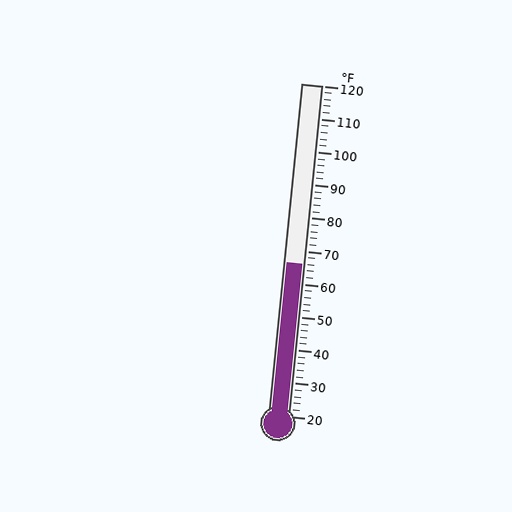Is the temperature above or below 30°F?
The temperature is above 30°F.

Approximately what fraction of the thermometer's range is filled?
The thermometer is filled to approximately 45% of its range.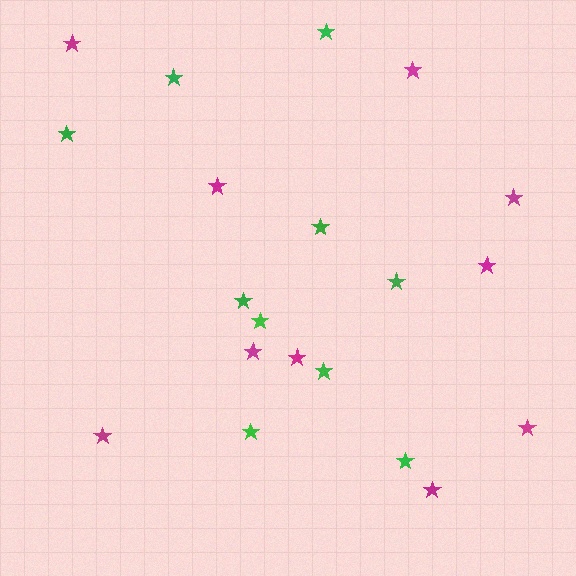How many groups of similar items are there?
There are 2 groups: one group of magenta stars (10) and one group of green stars (10).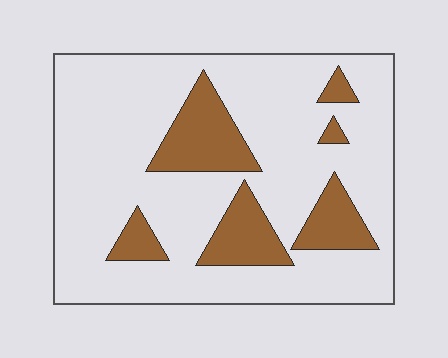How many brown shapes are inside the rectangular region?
6.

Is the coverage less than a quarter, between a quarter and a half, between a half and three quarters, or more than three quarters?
Less than a quarter.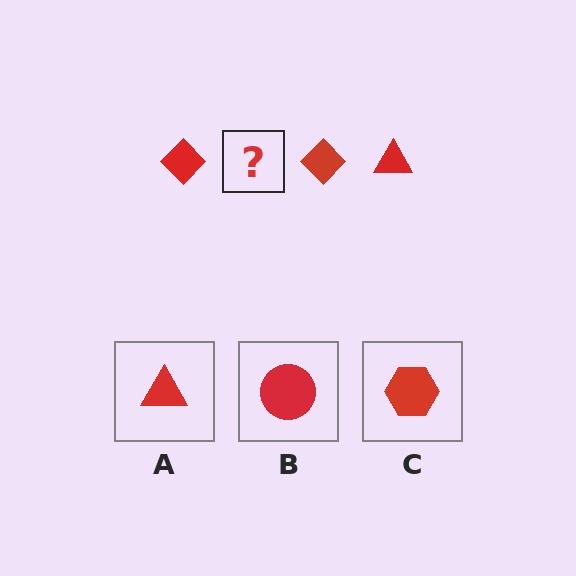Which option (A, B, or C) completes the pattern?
A.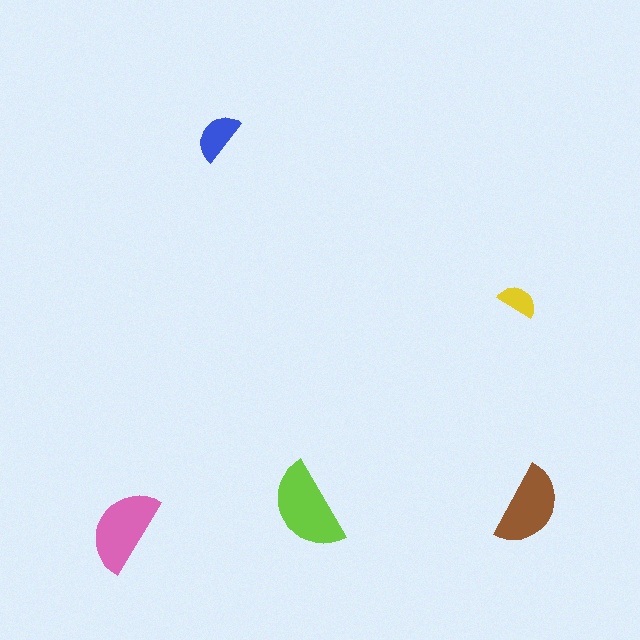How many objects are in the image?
There are 5 objects in the image.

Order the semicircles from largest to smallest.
the lime one, the pink one, the brown one, the blue one, the yellow one.